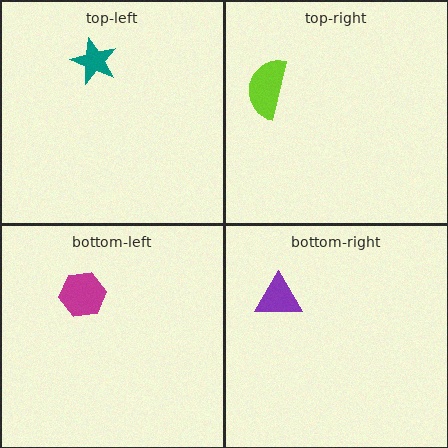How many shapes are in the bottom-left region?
1.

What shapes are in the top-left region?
The teal star.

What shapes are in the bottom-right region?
The purple triangle.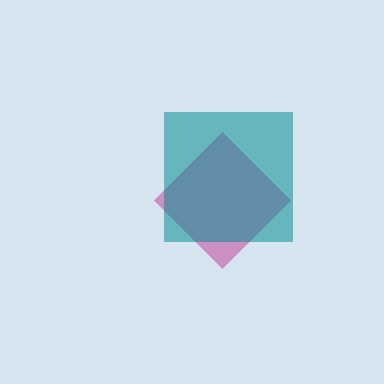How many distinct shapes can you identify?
There are 2 distinct shapes: a magenta diamond, a teal square.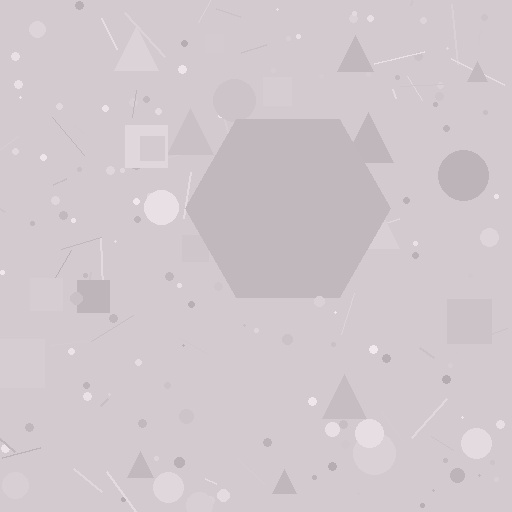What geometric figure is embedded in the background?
A hexagon is embedded in the background.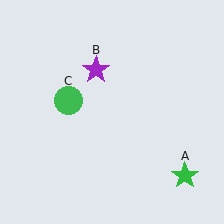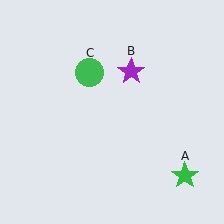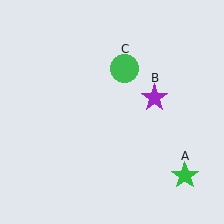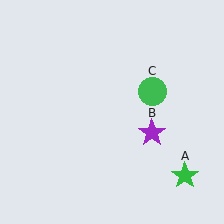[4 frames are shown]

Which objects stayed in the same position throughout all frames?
Green star (object A) remained stationary.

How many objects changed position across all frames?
2 objects changed position: purple star (object B), green circle (object C).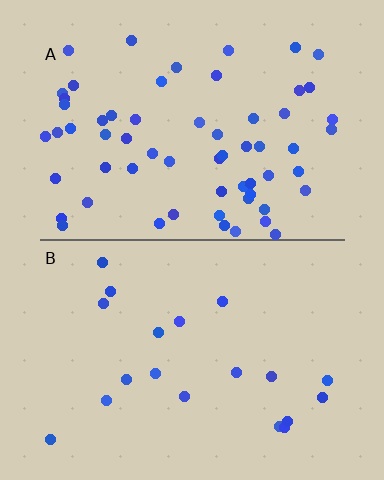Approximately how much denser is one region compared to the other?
Approximately 3.2× — region A over region B.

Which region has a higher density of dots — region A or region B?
A (the top).